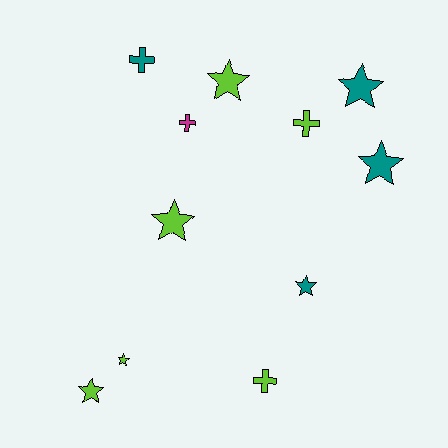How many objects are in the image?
There are 11 objects.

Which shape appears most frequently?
Star, with 7 objects.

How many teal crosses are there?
There is 1 teal cross.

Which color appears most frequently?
Lime, with 6 objects.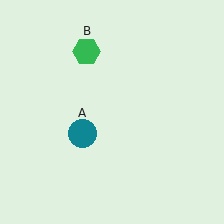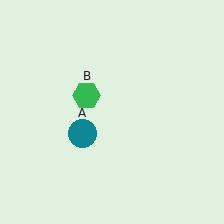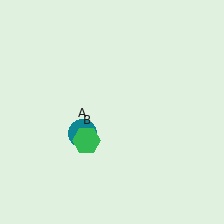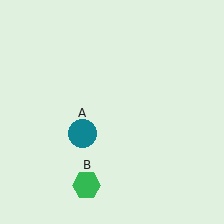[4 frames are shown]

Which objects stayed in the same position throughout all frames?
Teal circle (object A) remained stationary.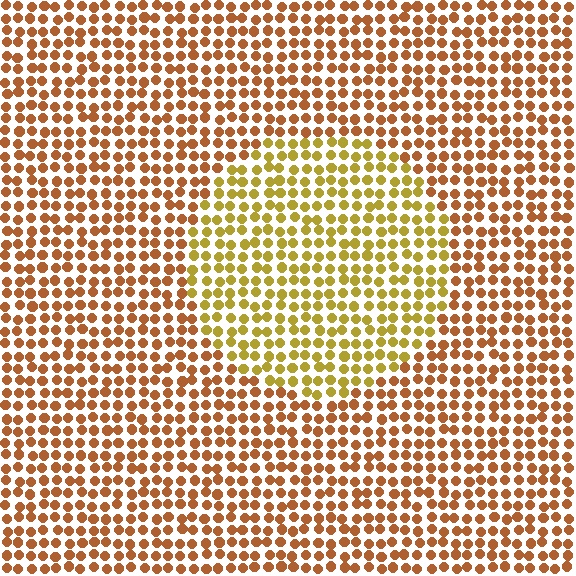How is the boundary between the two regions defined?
The boundary is defined purely by a slight shift in hue (about 31 degrees). Spacing, size, and orientation are identical on both sides.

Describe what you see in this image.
The image is filled with small brown elements in a uniform arrangement. A circle-shaped region is visible where the elements are tinted to a slightly different hue, forming a subtle color boundary.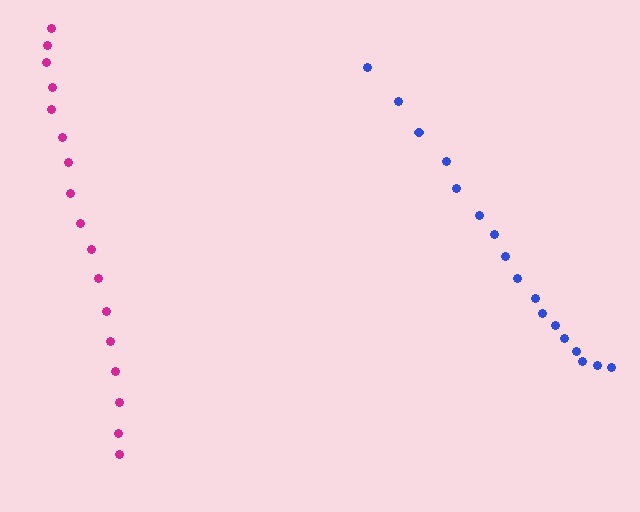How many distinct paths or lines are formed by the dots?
There are 2 distinct paths.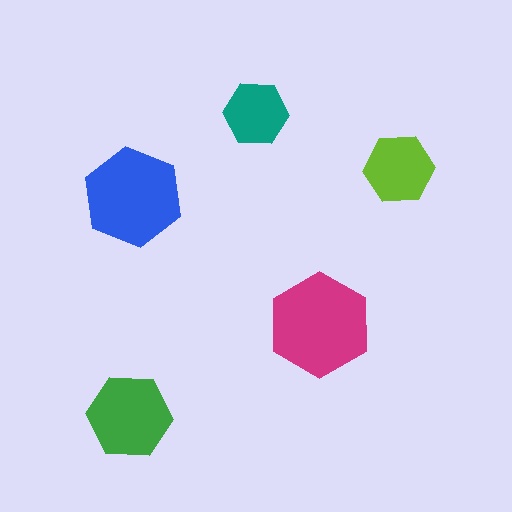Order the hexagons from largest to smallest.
the magenta one, the blue one, the green one, the lime one, the teal one.